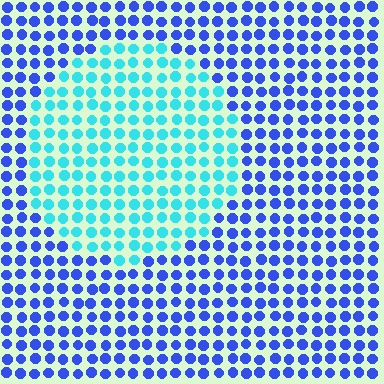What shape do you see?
I see a circle.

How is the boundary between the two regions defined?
The boundary is defined purely by a slight shift in hue (about 49 degrees). Spacing, size, and orientation are identical on both sides.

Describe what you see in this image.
The image is filled with small blue elements in a uniform arrangement. A circle-shaped region is visible where the elements are tinted to a slightly different hue, forming a subtle color boundary.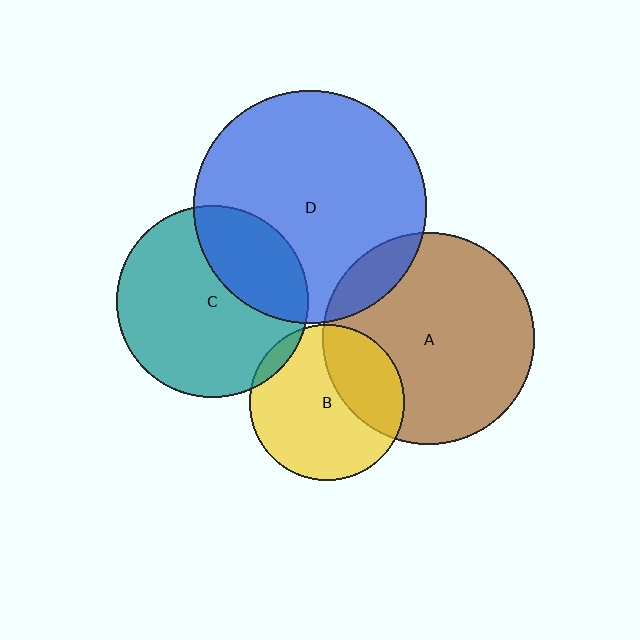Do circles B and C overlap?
Yes.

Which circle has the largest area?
Circle D (blue).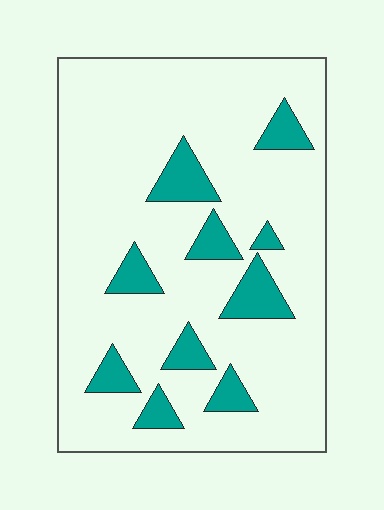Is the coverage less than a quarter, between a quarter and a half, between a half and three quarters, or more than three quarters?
Less than a quarter.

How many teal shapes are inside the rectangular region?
10.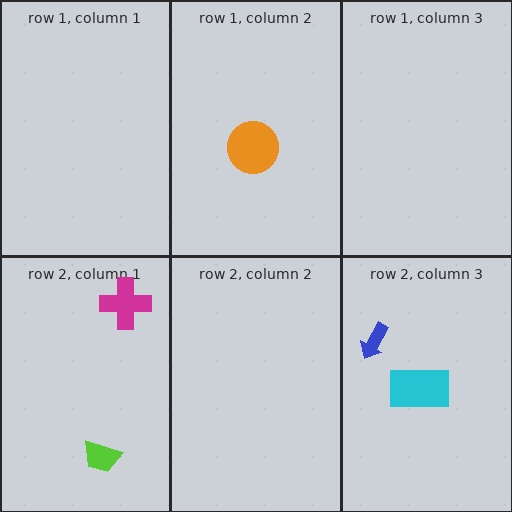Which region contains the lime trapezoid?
The row 2, column 1 region.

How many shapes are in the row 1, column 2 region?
1.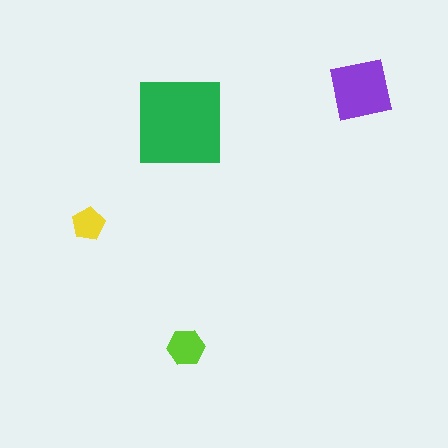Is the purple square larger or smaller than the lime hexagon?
Larger.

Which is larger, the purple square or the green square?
The green square.